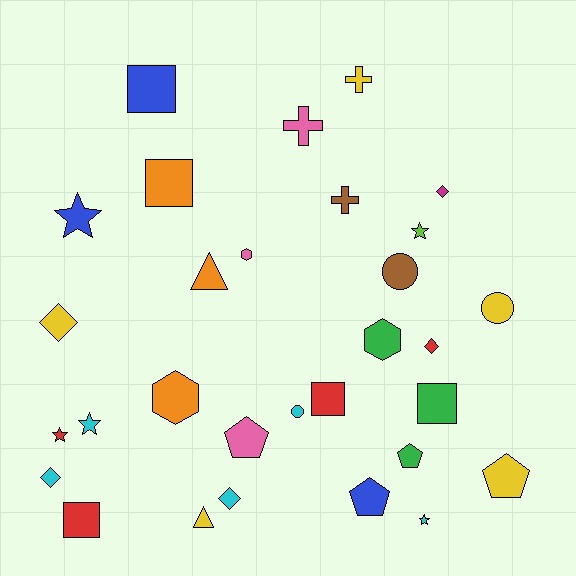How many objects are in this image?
There are 30 objects.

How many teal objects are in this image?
There are no teal objects.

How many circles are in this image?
There are 3 circles.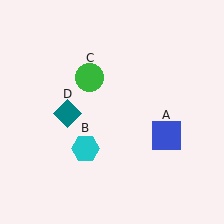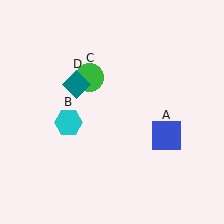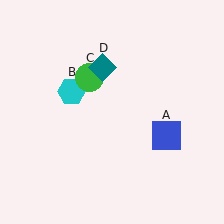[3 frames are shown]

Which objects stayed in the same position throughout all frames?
Blue square (object A) and green circle (object C) remained stationary.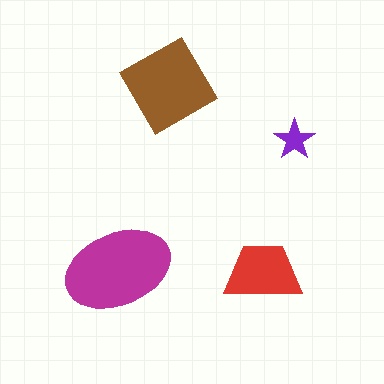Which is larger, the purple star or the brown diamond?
The brown diamond.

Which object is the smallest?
The purple star.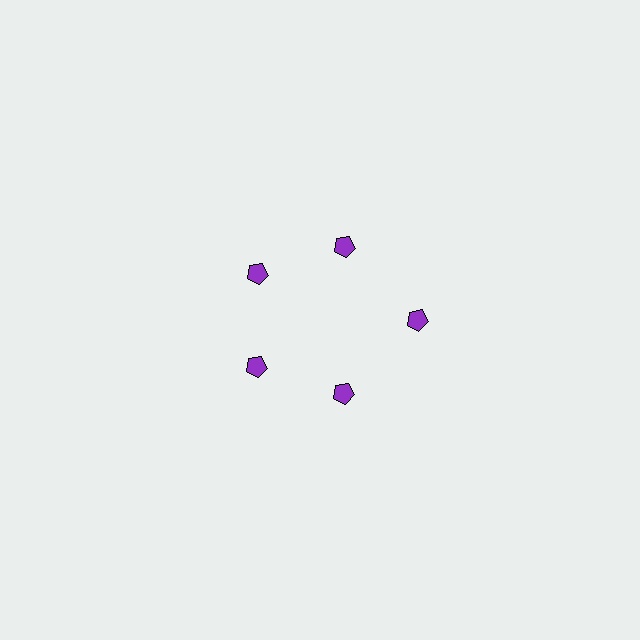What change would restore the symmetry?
The symmetry would be restored by moving it inward, back onto the ring so that all 5 pentagons sit at equal angles and equal distance from the center.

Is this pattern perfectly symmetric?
No. The 5 purple pentagons are arranged in a ring, but one element near the 3 o'clock position is pushed outward from the center, breaking the 5-fold rotational symmetry.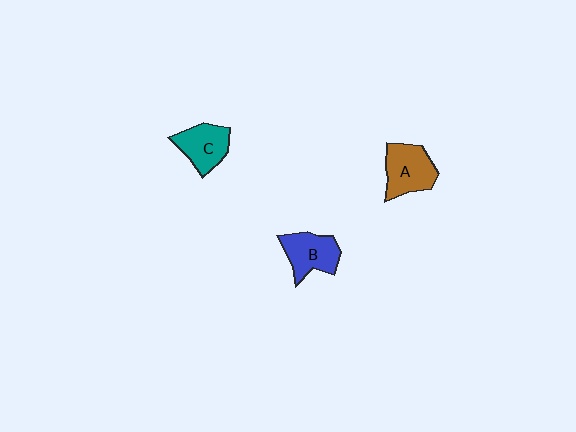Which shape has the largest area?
Shape A (brown).